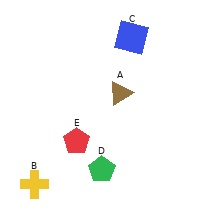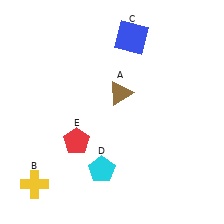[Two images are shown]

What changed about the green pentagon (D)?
In Image 1, D is green. In Image 2, it changed to cyan.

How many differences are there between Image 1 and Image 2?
There is 1 difference between the two images.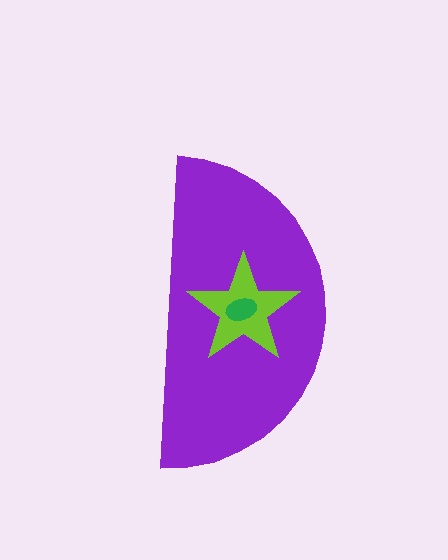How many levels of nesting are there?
3.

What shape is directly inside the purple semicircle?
The lime star.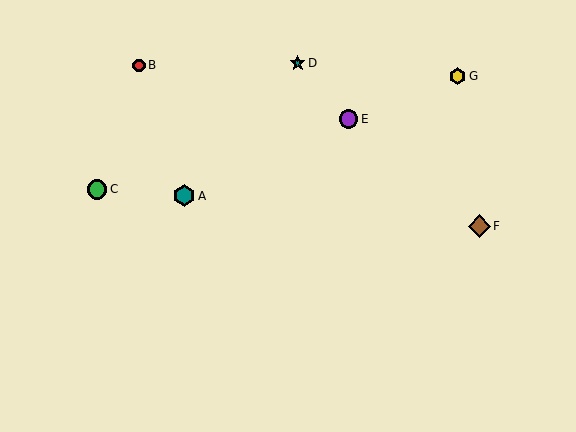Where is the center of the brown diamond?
The center of the brown diamond is at (479, 226).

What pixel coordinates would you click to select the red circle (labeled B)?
Click at (139, 65) to select the red circle B.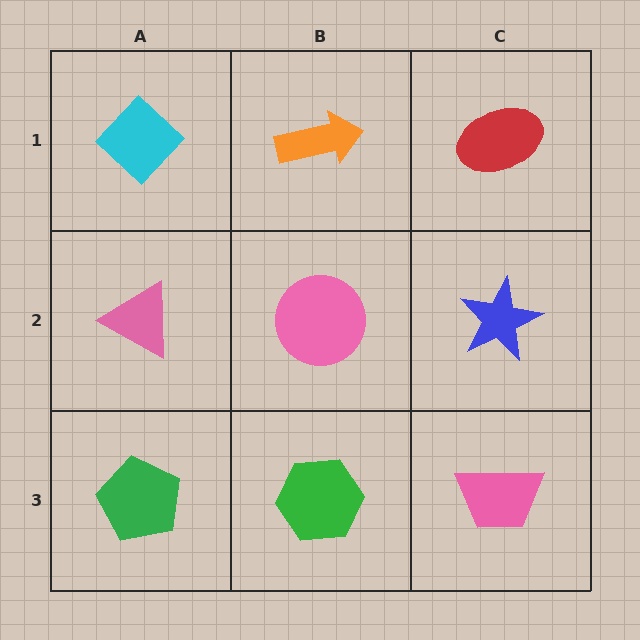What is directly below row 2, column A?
A green pentagon.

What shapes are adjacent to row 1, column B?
A pink circle (row 2, column B), a cyan diamond (row 1, column A), a red ellipse (row 1, column C).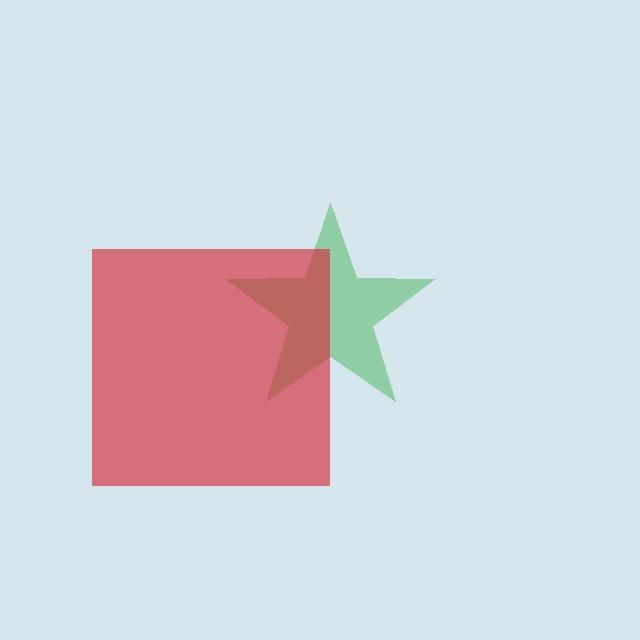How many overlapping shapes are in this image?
There are 2 overlapping shapes in the image.